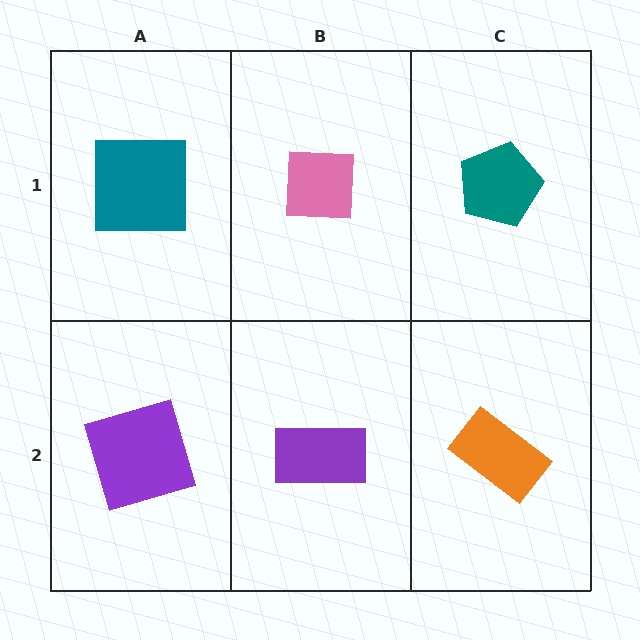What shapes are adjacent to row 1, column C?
An orange rectangle (row 2, column C), a pink square (row 1, column B).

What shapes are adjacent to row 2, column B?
A pink square (row 1, column B), a purple square (row 2, column A), an orange rectangle (row 2, column C).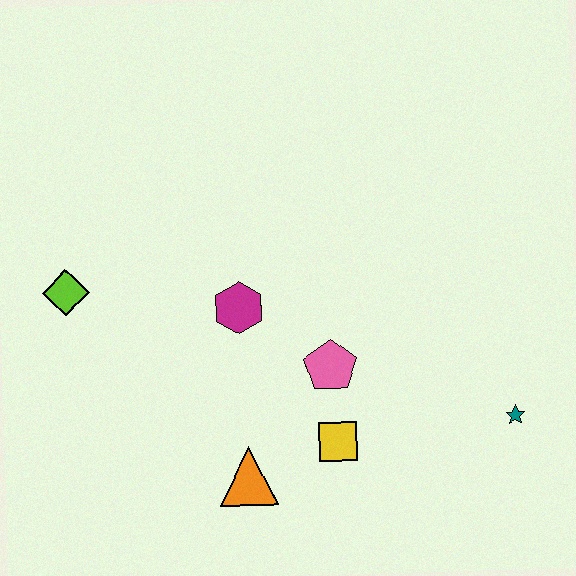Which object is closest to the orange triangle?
The yellow square is closest to the orange triangle.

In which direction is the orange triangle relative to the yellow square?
The orange triangle is to the left of the yellow square.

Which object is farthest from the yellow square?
The lime diamond is farthest from the yellow square.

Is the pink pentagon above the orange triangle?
Yes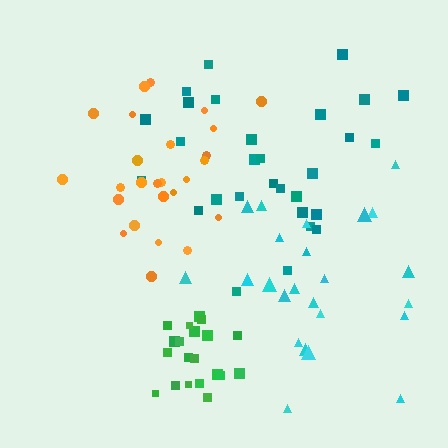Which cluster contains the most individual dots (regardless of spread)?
Teal (29).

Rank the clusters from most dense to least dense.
green, orange, teal, cyan.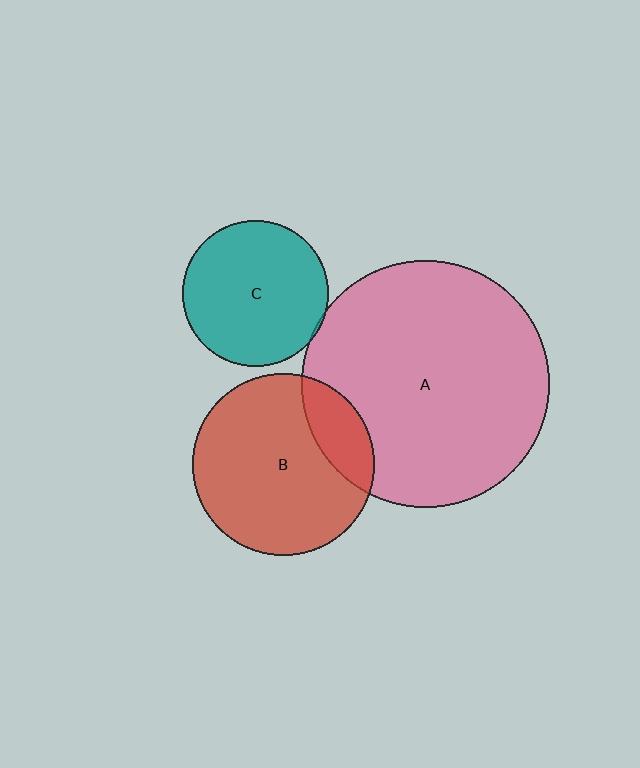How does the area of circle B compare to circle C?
Approximately 1.6 times.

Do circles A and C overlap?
Yes.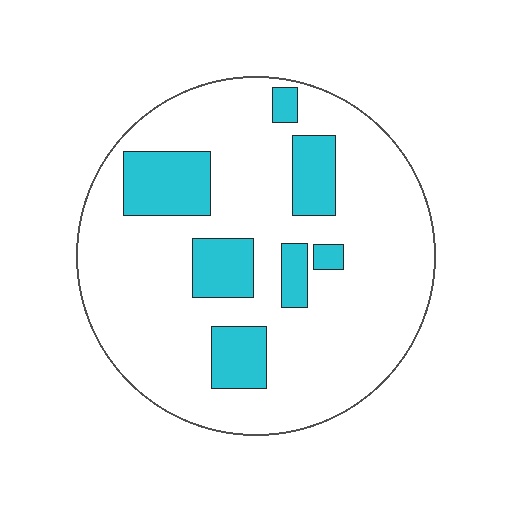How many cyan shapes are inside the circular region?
7.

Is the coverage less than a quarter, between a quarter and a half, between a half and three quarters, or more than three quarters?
Less than a quarter.